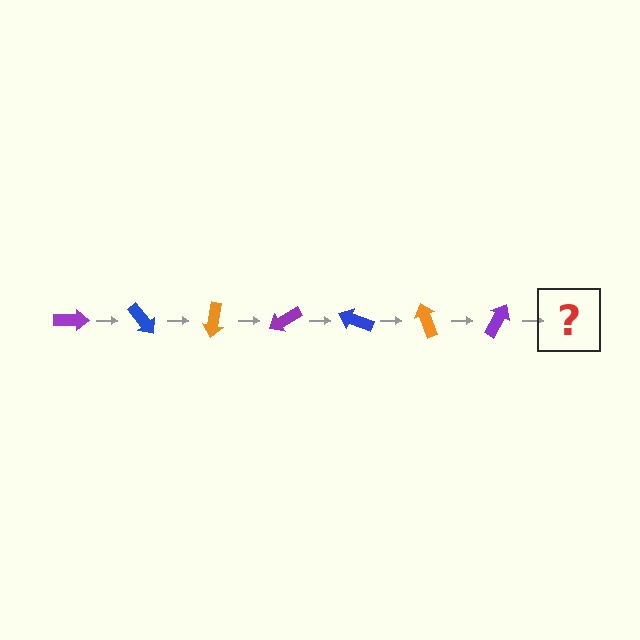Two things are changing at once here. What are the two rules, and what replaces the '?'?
The two rules are that it rotates 50 degrees each step and the color cycles through purple, blue, and orange. The '?' should be a blue arrow, rotated 350 degrees from the start.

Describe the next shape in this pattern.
It should be a blue arrow, rotated 350 degrees from the start.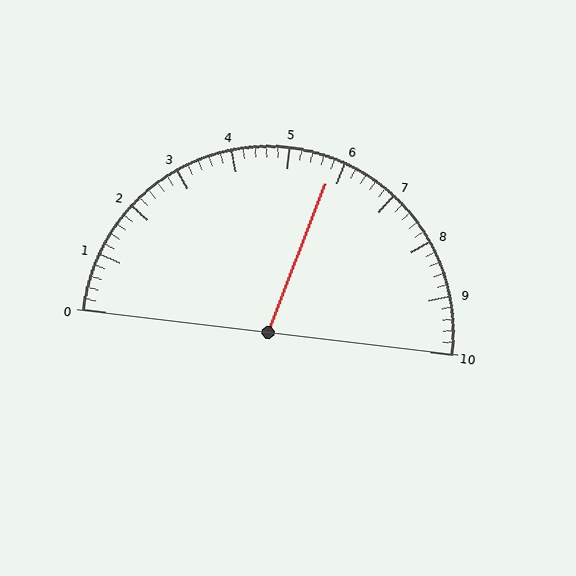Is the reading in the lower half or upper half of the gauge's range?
The reading is in the upper half of the range (0 to 10).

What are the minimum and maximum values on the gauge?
The gauge ranges from 0 to 10.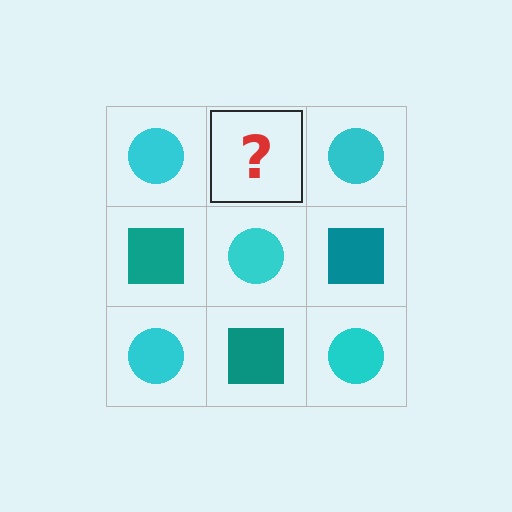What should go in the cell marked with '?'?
The missing cell should contain a teal square.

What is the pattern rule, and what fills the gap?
The rule is that it alternates cyan circle and teal square in a checkerboard pattern. The gap should be filled with a teal square.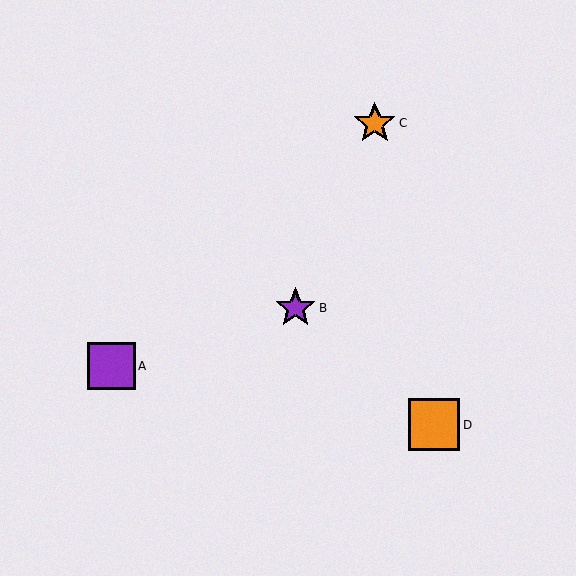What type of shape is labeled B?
Shape B is a purple star.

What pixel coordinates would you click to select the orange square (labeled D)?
Click at (434, 425) to select the orange square D.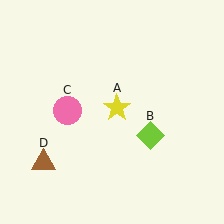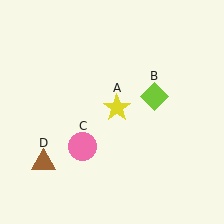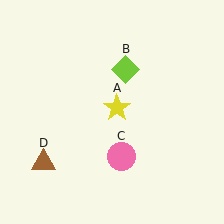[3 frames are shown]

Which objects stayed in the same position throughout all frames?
Yellow star (object A) and brown triangle (object D) remained stationary.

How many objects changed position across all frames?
2 objects changed position: lime diamond (object B), pink circle (object C).